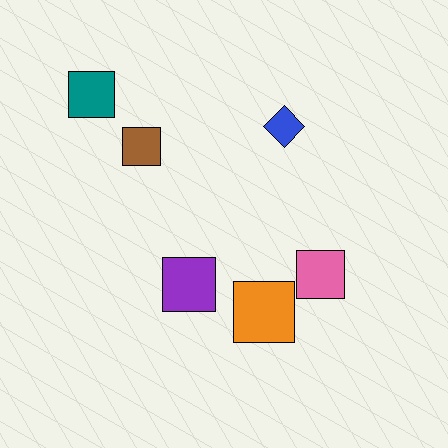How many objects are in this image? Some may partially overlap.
There are 6 objects.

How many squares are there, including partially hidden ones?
There are 5 squares.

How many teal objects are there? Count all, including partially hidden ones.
There is 1 teal object.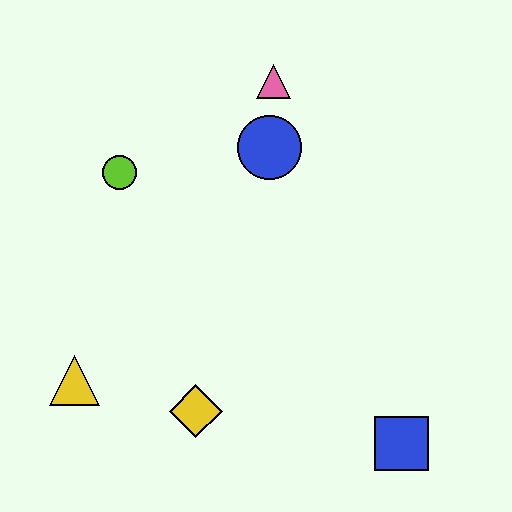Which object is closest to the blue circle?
The pink triangle is closest to the blue circle.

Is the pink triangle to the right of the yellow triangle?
Yes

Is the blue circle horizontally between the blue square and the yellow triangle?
Yes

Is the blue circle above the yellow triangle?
Yes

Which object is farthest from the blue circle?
The blue square is farthest from the blue circle.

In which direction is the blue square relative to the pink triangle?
The blue square is below the pink triangle.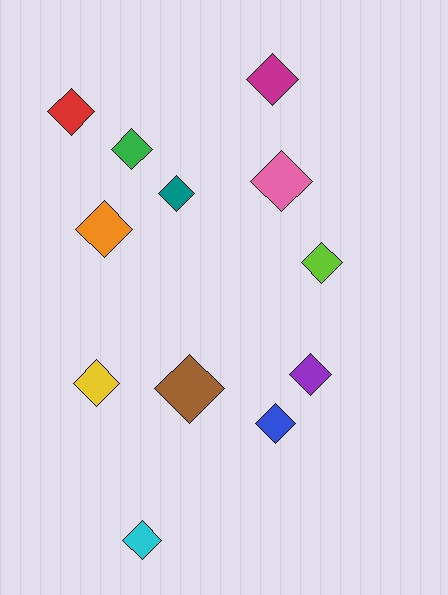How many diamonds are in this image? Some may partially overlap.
There are 12 diamonds.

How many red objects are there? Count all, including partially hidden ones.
There is 1 red object.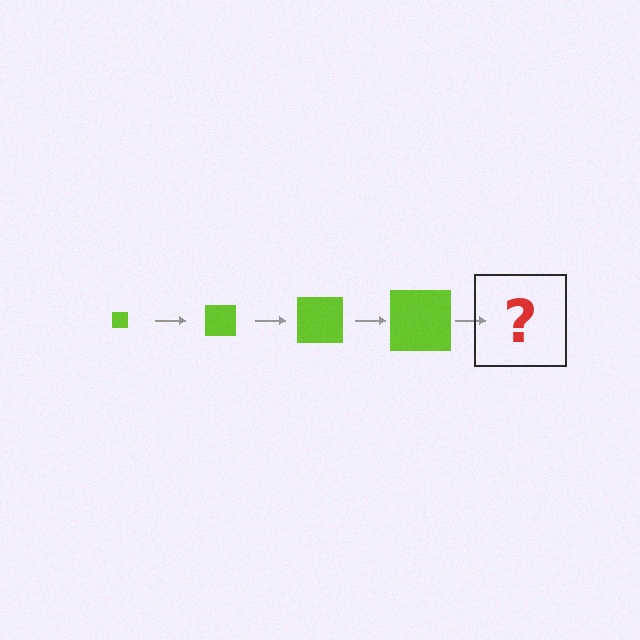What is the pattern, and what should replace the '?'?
The pattern is that the square gets progressively larger each step. The '?' should be a lime square, larger than the previous one.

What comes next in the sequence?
The next element should be a lime square, larger than the previous one.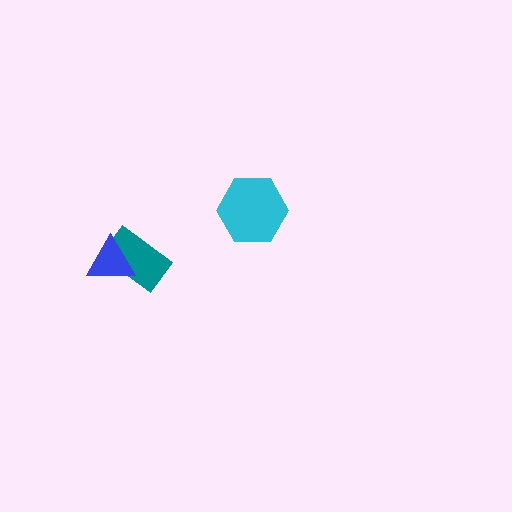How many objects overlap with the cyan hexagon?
0 objects overlap with the cyan hexagon.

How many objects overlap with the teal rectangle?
1 object overlaps with the teal rectangle.